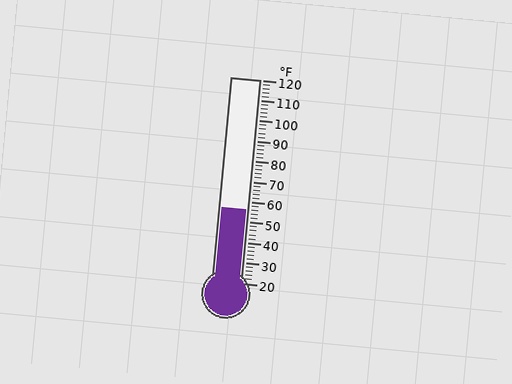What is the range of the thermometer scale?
The thermometer scale ranges from 20°F to 120°F.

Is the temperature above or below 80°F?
The temperature is below 80°F.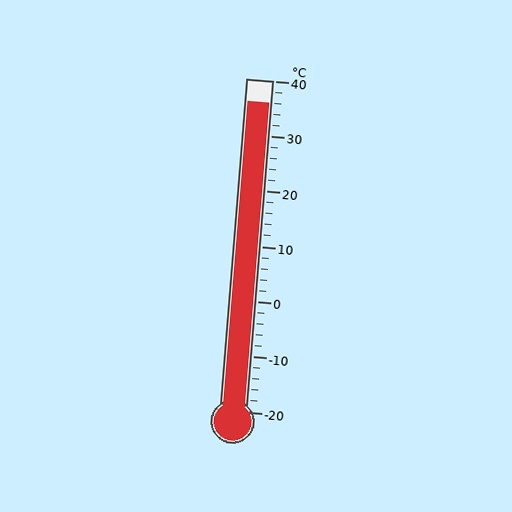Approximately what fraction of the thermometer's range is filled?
The thermometer is filled to approximately 95% of its range.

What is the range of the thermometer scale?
The thermometer scale ranges from -20°C to 40°C.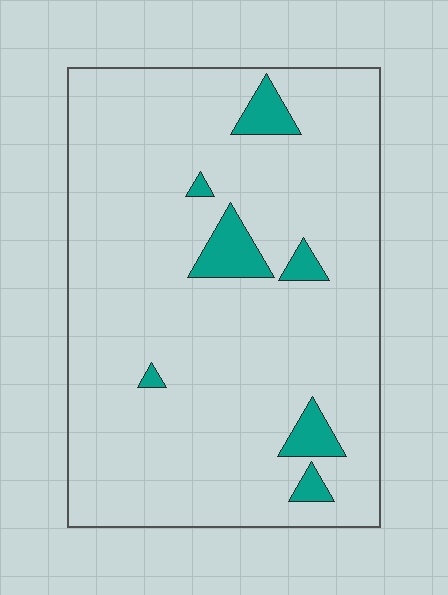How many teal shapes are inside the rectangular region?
7.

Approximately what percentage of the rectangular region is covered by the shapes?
Approximately 5%.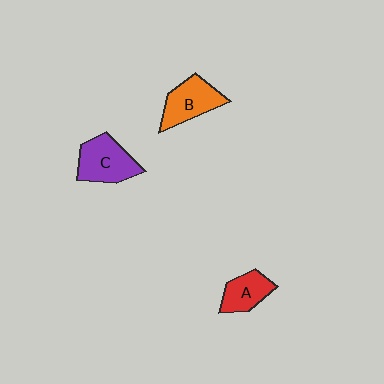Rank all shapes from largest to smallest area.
From largest to smallest: C (purple), B (orange), A (red).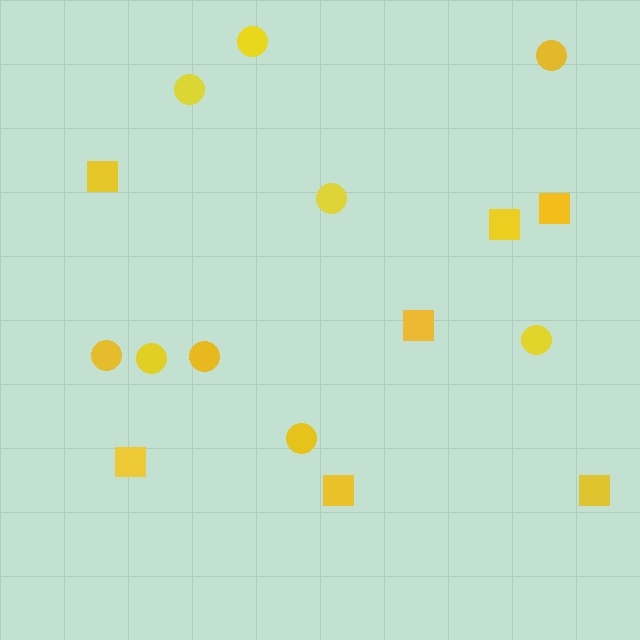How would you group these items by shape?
There are 2 groups: one group of squares (7) and one group of circles (9).